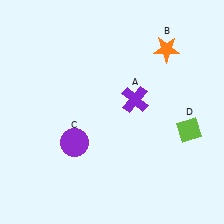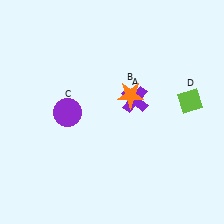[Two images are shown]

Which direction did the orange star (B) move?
The orange star (B) moved down.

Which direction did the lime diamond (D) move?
The lime diamond (D) moved up.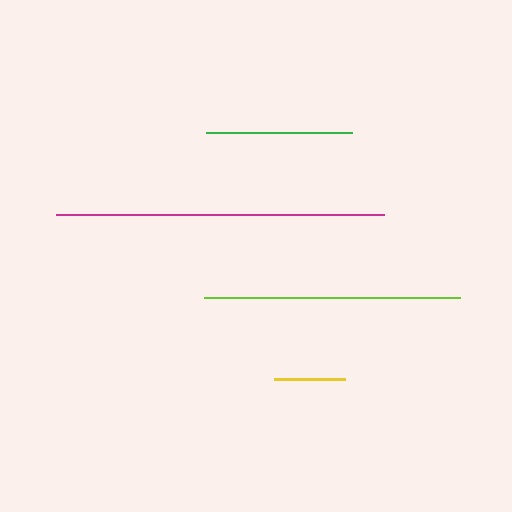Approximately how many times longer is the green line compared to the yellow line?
The green line is approximately 2.1 times the length of the yellow line.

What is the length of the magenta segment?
The magenta segment is approximately 328 pixels long.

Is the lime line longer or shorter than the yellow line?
The lime line is longer than the yellow line.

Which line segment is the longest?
The magenta line is the longest at approximately 328 pixels.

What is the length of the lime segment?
The lime segment is approximately 255 pixels long.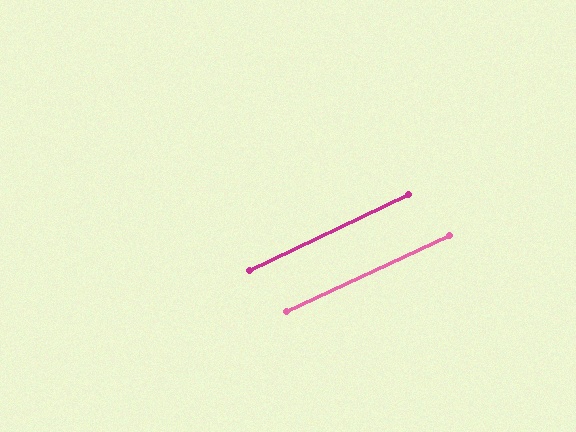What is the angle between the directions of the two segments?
Approximately 1 degree.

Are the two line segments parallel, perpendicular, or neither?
Parallel — their directions differ by only 0.6°.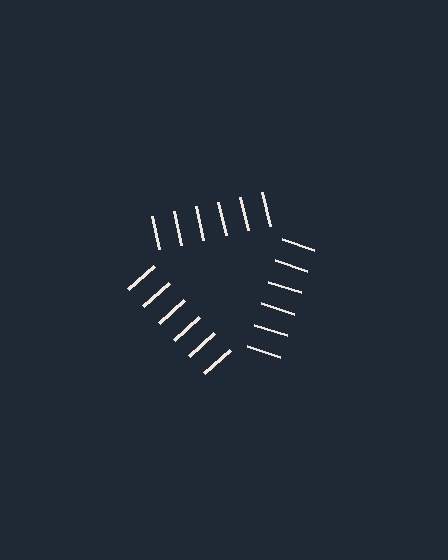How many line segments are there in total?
18 — 6 along each of the 3 edges.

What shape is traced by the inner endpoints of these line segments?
An illusory triangle — the line segments terminate on its edges but no continuous stroke is drawn.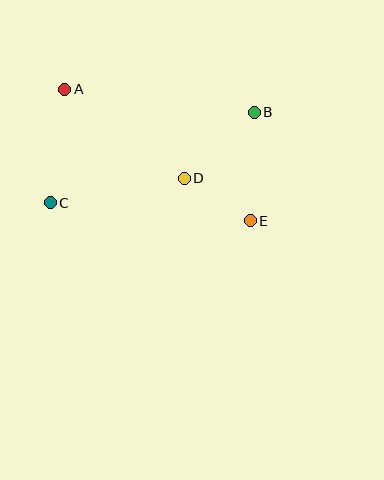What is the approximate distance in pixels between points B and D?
The distance between B and D is approximately 96 pixels.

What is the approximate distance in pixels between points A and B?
The distance between A and B is approximately 191 pixels.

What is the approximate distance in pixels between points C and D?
The distance between C and D is approximately 136 pixels.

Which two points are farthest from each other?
Points A and E are farthest from each other.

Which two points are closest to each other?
Points D and E are closest to each other.